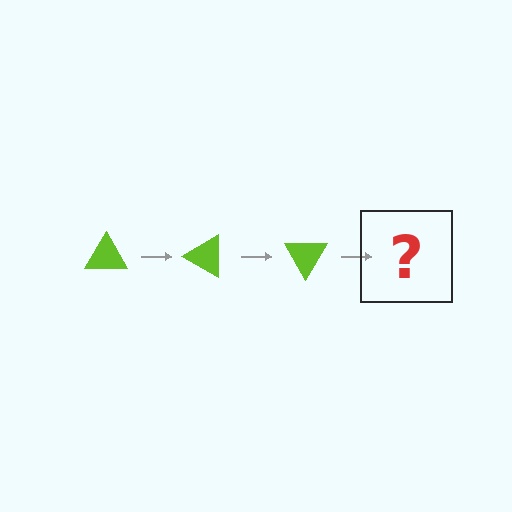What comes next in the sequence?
The next element should be a lime triangle rotated 90 degrees.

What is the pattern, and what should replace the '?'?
The pattern is that the triangle rotates 30 degrees each step. The '?' should be a lime triangle rotated 90 degrees.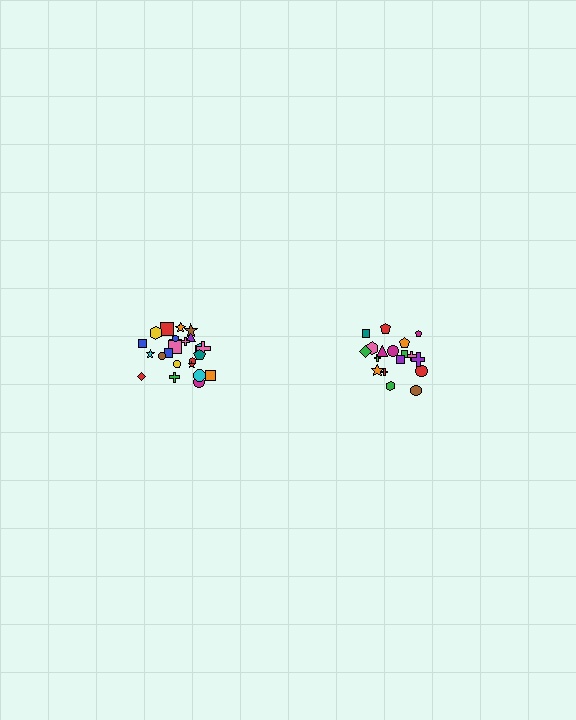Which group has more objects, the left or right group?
The left group.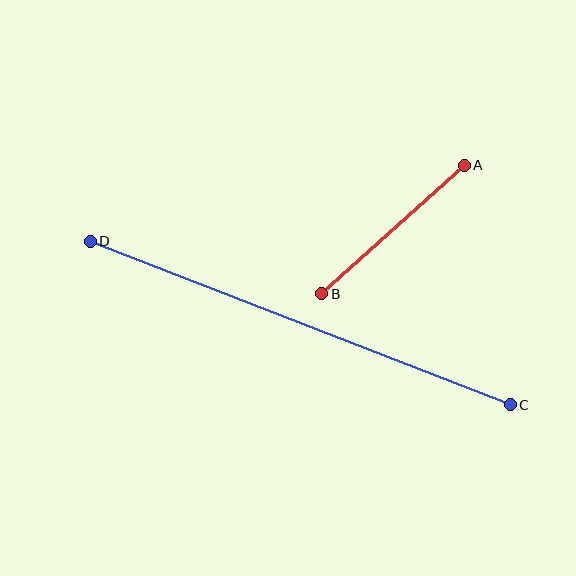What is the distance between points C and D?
The distance is approximately 451 pixels.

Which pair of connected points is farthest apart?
Points C and D are farthest apart.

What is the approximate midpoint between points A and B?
The midpoint is at approximately (393, 230) pixels.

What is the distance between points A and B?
The distance is approximately 192 pixels.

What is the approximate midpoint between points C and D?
The midpoint is at approximately (300, 323) pixels.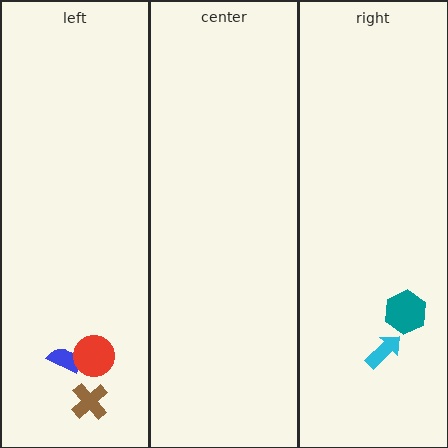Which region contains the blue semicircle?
The left region.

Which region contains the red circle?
The left region.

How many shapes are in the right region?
2.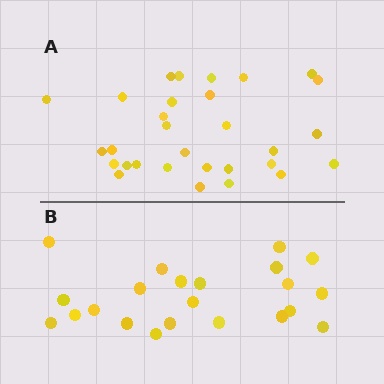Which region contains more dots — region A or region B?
Region A (the top region) has more dots.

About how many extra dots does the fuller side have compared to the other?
Region A has roughly 8 or so more dots than region B.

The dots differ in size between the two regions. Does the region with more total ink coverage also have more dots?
No. Region B has more total ink coverage because its dots are larger, but region A actually contains more individual dots. Total area can be misleading — the number of items is what matters here.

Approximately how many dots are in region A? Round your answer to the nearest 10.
About 30 dots.